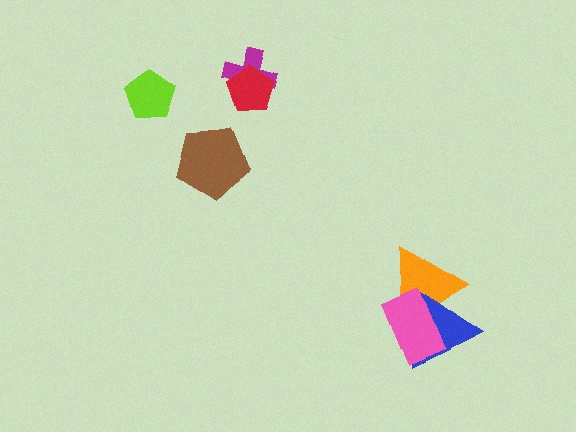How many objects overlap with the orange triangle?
2 objects overlap with the orange triangle.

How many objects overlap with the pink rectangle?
2 objects overlap with the pink rectangle.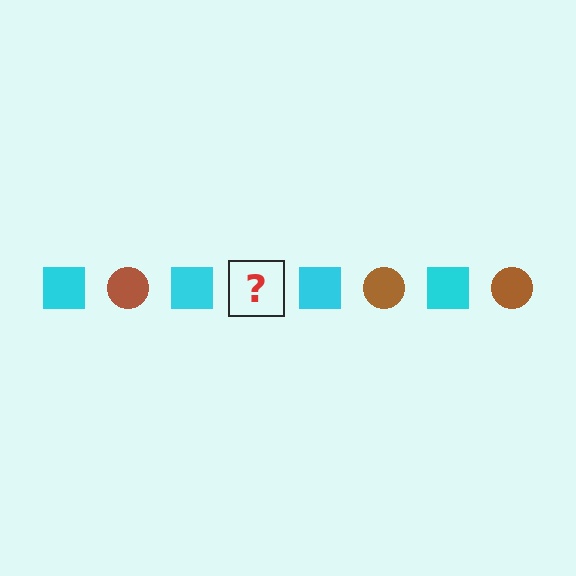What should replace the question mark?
The question mark should be replaced with a brown circle.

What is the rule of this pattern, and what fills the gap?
The rule is that the pattern alternates between cyan square and brown circle. The gap should be filled with a brown circle.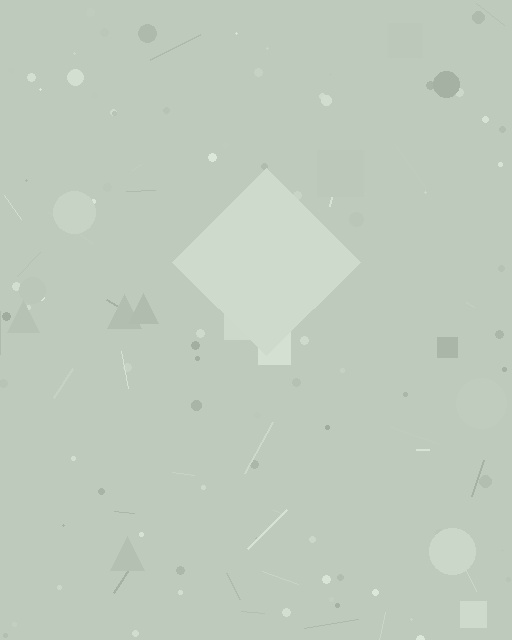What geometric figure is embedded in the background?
A diamond is embedded in the background.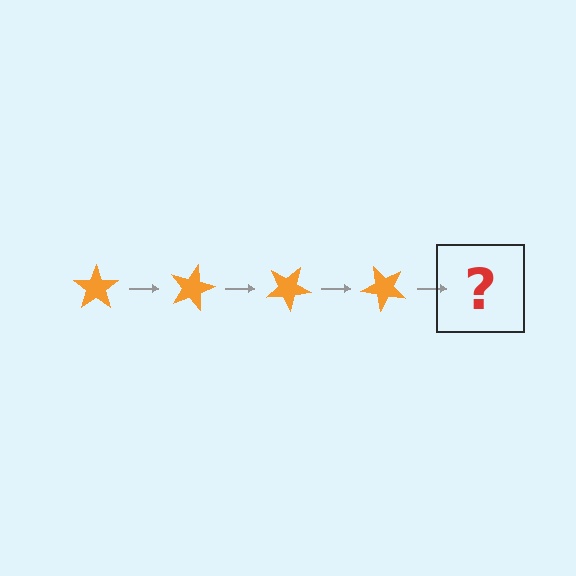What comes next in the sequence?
The next element should be an orange star rotated 60 degrees.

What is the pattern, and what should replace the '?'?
The pattern is that the star rotates 15 degrees each step. The '?' should be an orange star rotated 60 degrees.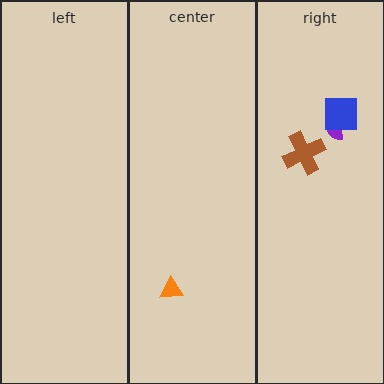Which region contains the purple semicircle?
The right region.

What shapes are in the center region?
The orange triangle.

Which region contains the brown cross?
The right region.